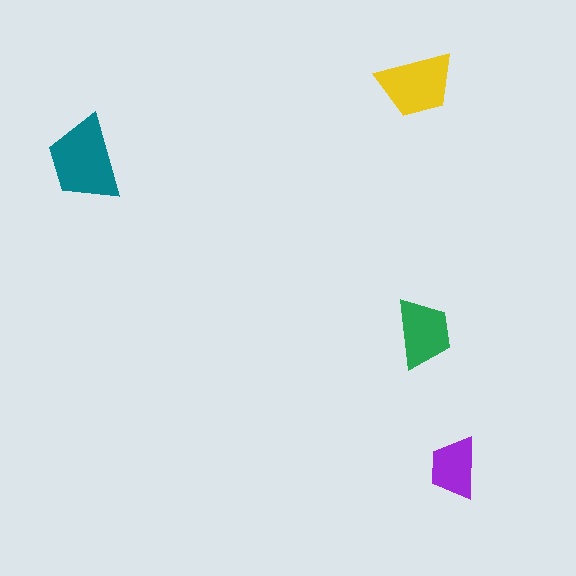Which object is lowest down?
The purple trapezoid is bottommost.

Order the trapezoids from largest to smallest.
the teal one, the yellow one, the green one, the purple one.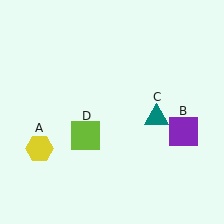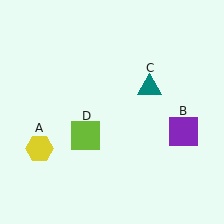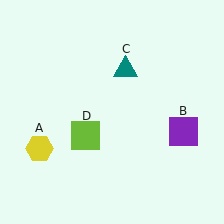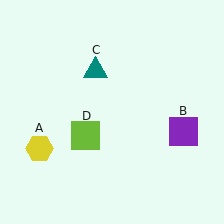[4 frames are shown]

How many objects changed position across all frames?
1 object changed position: teal triangle (object C).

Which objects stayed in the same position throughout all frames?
Yellow hexagon (object A) and purple square (object B) and lime square (object D) remained stationary.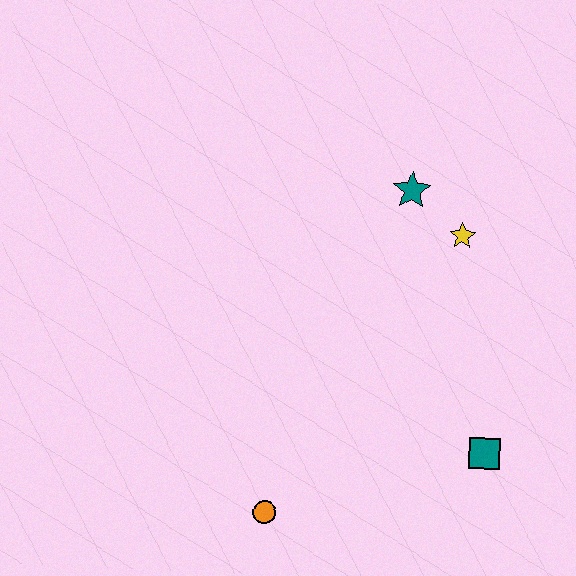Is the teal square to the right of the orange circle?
Yes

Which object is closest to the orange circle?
The teal square is closest to the orange circle.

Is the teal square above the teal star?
No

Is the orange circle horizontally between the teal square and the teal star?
No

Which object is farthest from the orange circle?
The teal star is farthest from the orange circle.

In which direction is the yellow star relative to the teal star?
The yellow star is to the right of the teal star.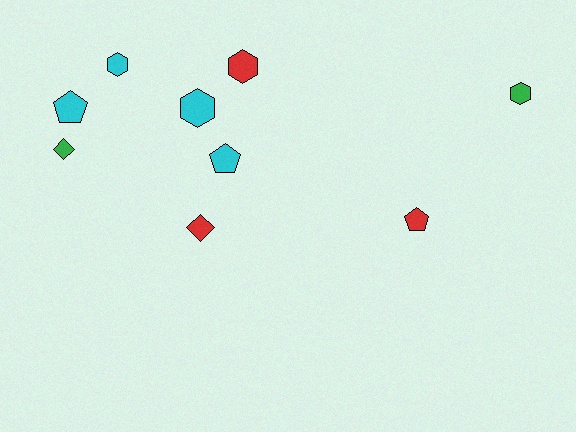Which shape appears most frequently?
Hexagon, with 4 objects.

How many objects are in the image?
There are 9 objects.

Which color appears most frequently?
Cyan, with 4 objects.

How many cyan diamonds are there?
There are no cyan diamonds.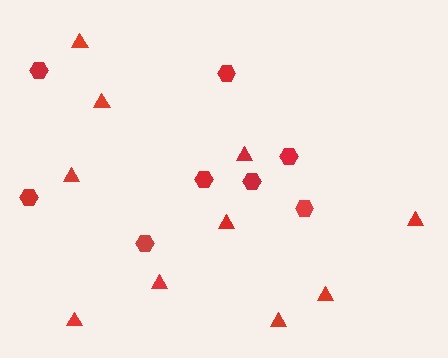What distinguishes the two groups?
There are 2 groups: one group of triangles (10) and one group of hexagons (8).